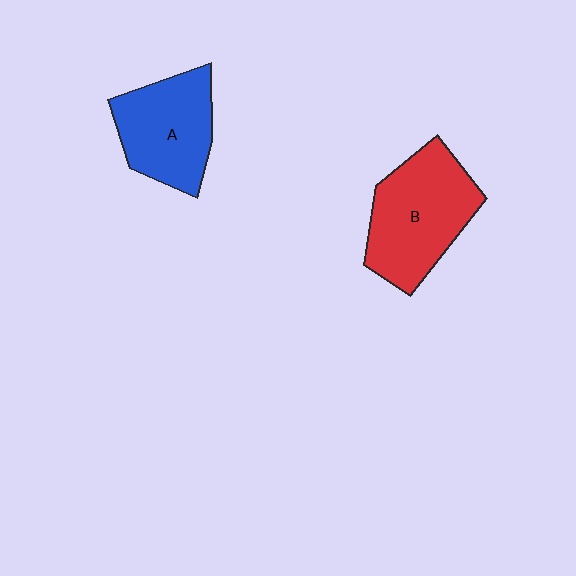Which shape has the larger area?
Shape B (red).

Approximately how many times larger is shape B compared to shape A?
Approximately 1.2 times.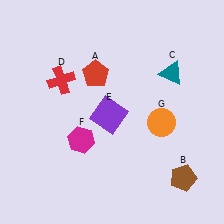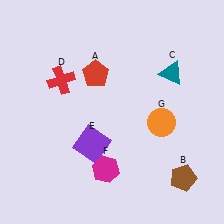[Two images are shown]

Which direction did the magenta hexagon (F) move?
The magenta hexagon (F) moved down.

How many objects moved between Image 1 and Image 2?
2 objects moved between the two images.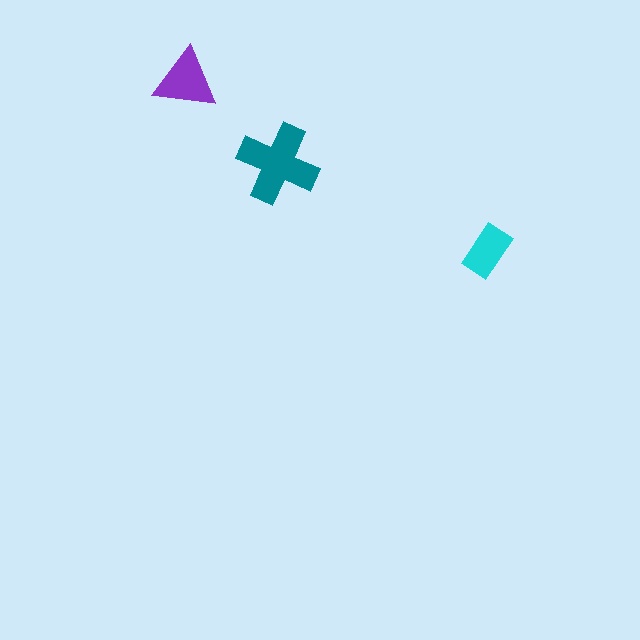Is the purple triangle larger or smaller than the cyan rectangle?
Larger.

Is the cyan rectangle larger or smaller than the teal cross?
Smaller.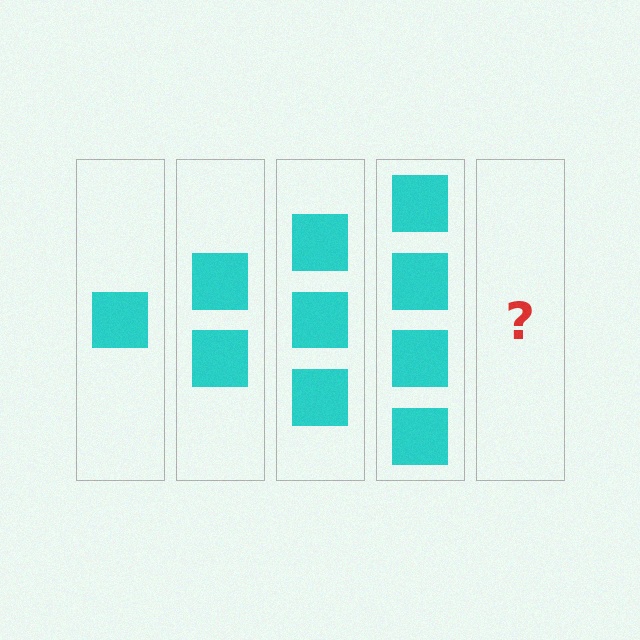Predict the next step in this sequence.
The next step is 5 squares.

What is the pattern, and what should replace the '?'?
The pattern is that each step adds one more square. The '?' should be 5 squares.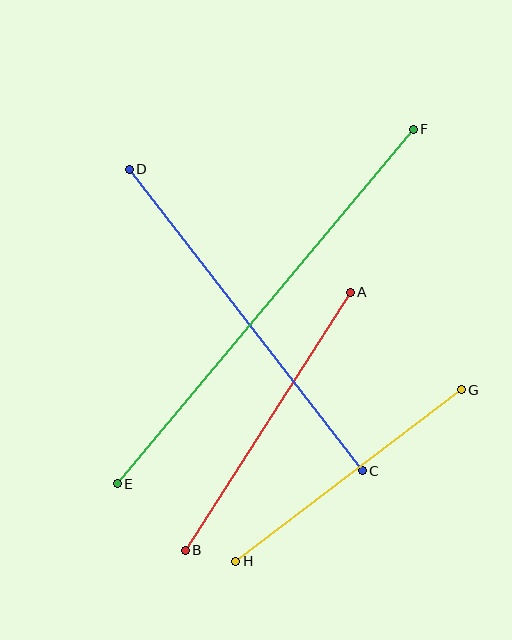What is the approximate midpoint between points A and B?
The midpoint is at approximately (268, 421) pixels.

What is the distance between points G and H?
The distance is approximately 283 pixels.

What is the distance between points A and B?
The distance is approximately 306 pixels.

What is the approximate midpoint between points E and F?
The midpoint is at approximately (265, 307) pixels.